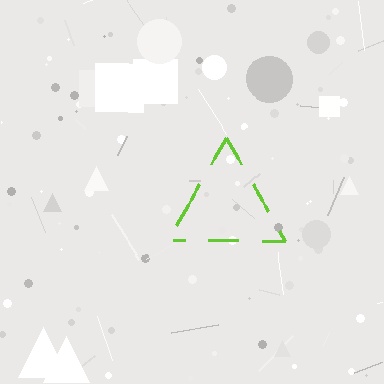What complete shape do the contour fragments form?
The contour fragments form a triangle.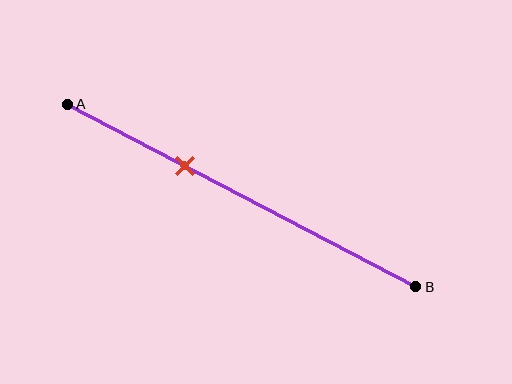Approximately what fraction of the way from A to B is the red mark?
The red mark is approximately 35% of the way from A to B.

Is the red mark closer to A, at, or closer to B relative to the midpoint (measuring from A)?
The red mark is closer to point A than the midpoint of segment AB.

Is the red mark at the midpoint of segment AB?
No, the mark is at about 35% from A, not at the 50% midpoint.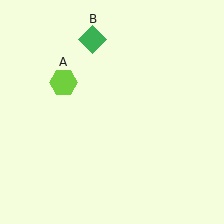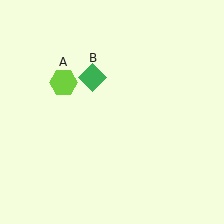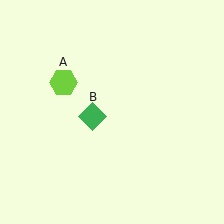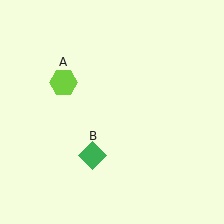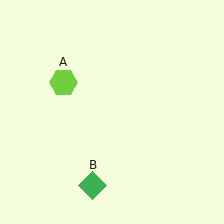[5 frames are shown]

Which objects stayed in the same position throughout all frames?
Lime hexagon (object A) remained stationary.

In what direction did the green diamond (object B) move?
The green diamond (object B) moved down.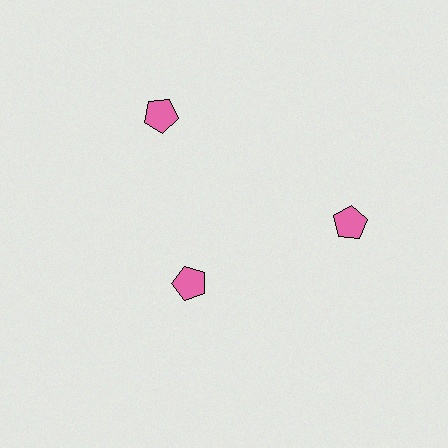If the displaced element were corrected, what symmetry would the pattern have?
It would have 3-fold rotational symmetry — the pattern would map onto itself every 120 degrees.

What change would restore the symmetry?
The symmetry would be restored by moving it outward, back onto the ring so that all 3 pentagons sit at equal angles and equal distance from the center.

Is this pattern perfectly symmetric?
No. The 3 pink pentagons are arranged in a ring, but one element near the 7 o'clock position is pulled inward toward the center, breaking the 3-fold rotational symmetry.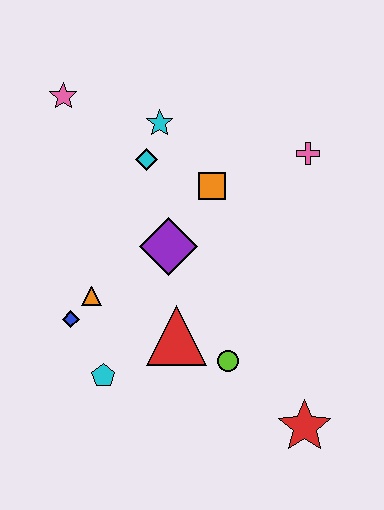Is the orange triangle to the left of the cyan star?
Yes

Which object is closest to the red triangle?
The lime circle is closest to the red triangle.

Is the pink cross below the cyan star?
Yes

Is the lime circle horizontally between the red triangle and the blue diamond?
No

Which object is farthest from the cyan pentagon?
The pink cross is farthest from the cyan pentagon.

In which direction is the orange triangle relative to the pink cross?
The orange triangle is to the left of the pink cross.